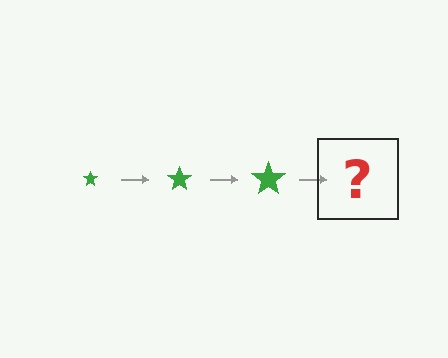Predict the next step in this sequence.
The next step is a green star, larger than the previous one.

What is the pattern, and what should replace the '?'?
The pattern is that the star gets progressively larger each step. The '?' should be a green star, larger than the previous one.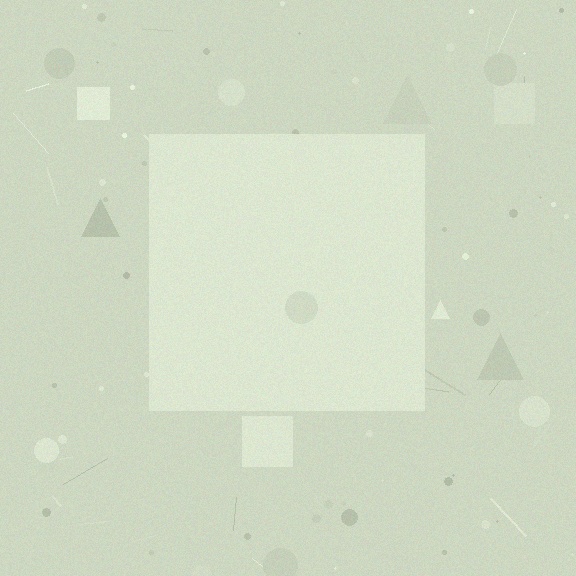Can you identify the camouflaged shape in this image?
The camouflaged shape is a square.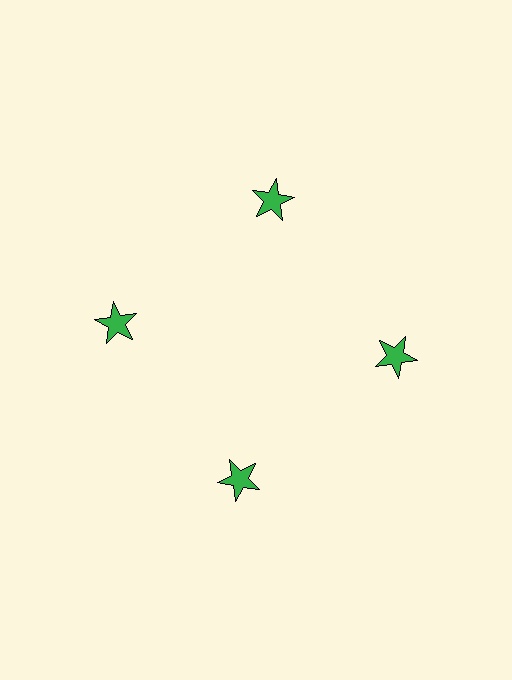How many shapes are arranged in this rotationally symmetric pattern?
There are 4 shapes, arranged in 4 groups of 1.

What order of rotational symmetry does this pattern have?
This pattern has 4-fold rotational symmetry.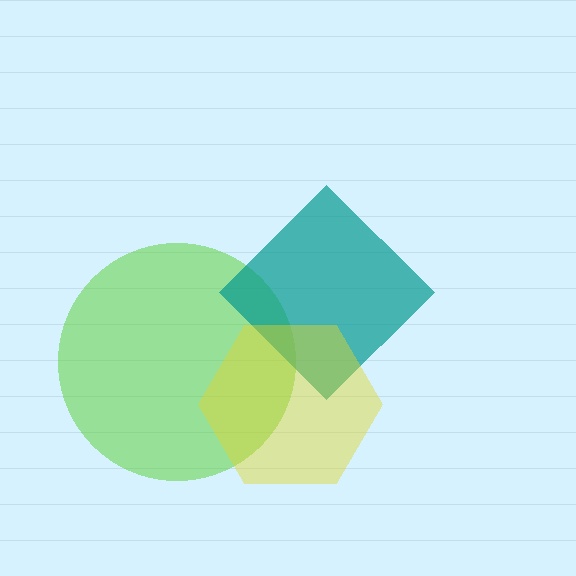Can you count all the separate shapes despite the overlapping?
Yes, there are 3 separate shapes.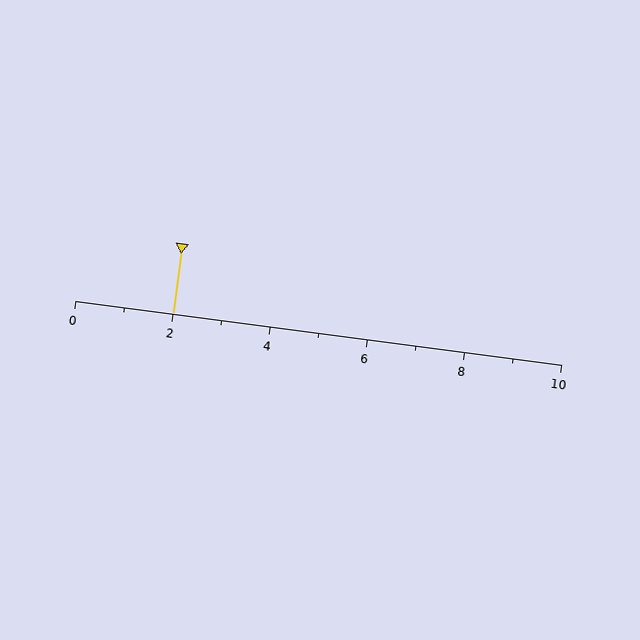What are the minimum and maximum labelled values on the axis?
The axis runs from 0 to 10.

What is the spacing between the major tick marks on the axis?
The major ticks are spaced 2 apart.